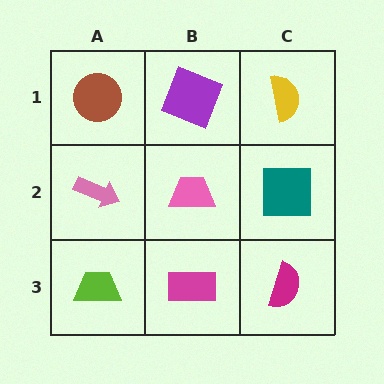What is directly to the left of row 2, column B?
A pink arrow.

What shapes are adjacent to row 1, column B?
A pink trapezoid (row 2, column B), a brown circle (row 1, column A), a yellow semicircle (row 1, column C).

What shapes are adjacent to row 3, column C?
A teal square (row 2, column C), a magenta rectangle (row 3, column B).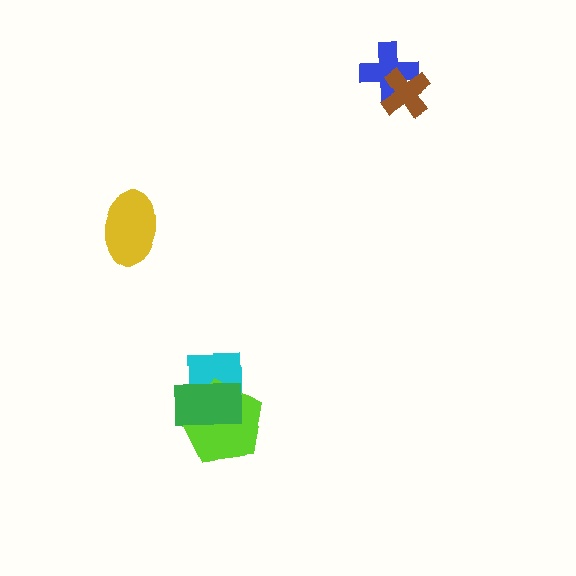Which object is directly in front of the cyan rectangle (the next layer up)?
The lime pentagon is directly in front of the cyan rectangle.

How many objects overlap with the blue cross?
1 object overlaps with the blue cross.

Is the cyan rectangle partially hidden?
Yes, it is partially covered by another shape.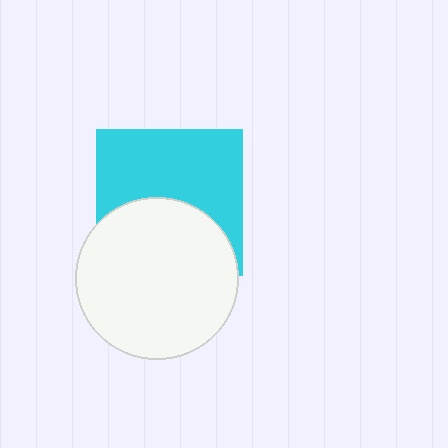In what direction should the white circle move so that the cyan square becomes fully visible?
The white circle should move down. That is the shortest direction to clear the overlap and leave the cyan square fully visible.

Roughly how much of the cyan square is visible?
About half of it is visible (roughly 57%).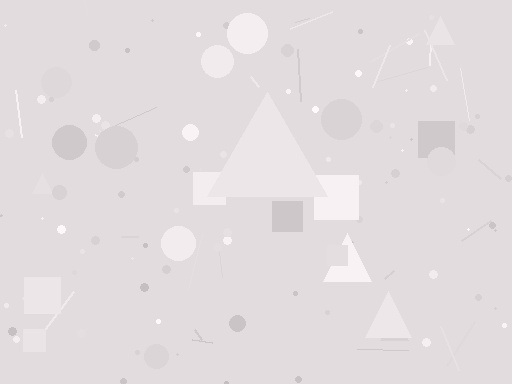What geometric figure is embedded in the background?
A triangle is embedded in the background.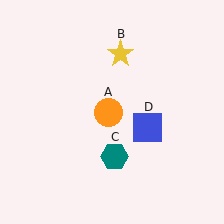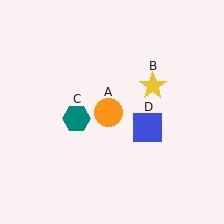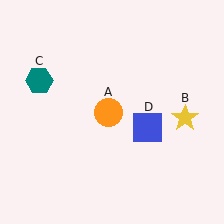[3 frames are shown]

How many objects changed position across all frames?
2 objects changed position: yellow star (object B), teal hexagon (object C).